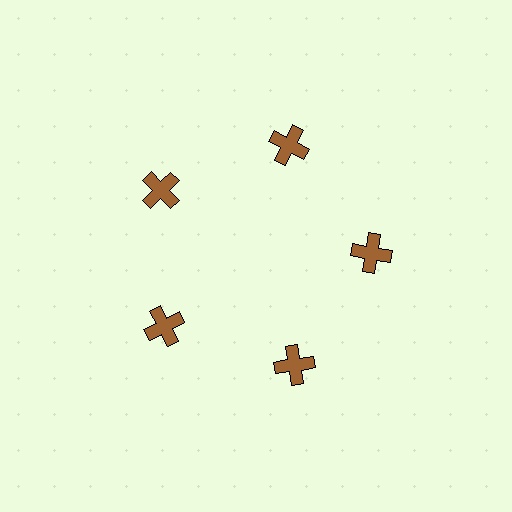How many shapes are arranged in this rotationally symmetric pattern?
There are 5 shapes, arranged in 5 groups of 1.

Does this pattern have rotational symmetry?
Yes, this pattern has 5-fold rotational symmetry. It looks the same after rotating 72 degrees around the center.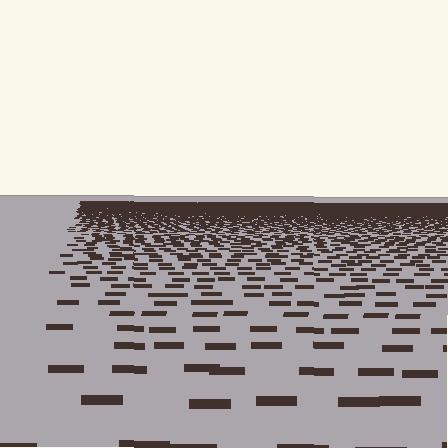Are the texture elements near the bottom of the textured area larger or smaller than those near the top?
Larger. Near the bottom, elements are closer to the viewer and appear at a bigger on-screen size.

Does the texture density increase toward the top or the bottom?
Density increases toward the top.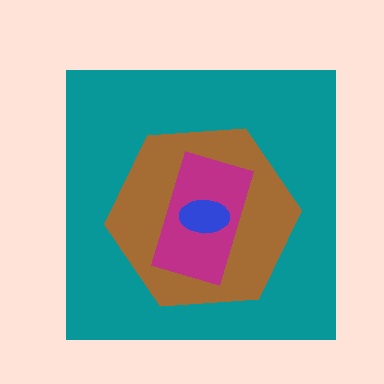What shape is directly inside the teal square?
The brown hexagon.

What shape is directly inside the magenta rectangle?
The blue ellipse.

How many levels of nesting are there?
4.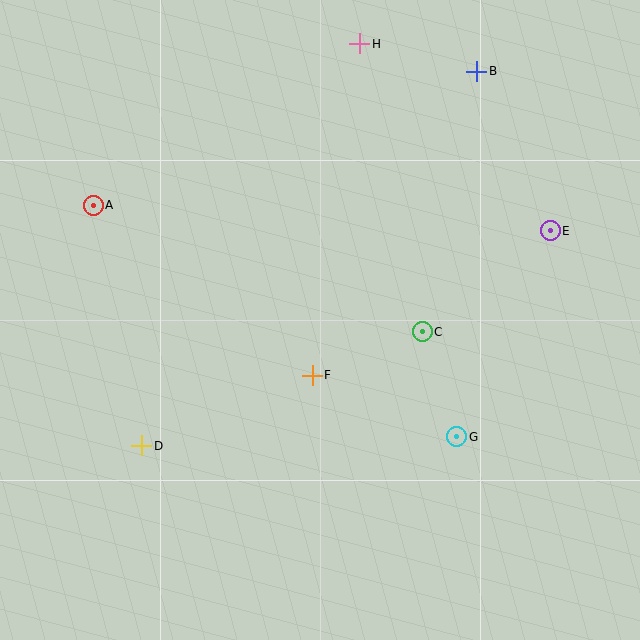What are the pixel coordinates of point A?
Point A is at (93, 205).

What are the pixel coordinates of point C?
Point C is at (422, 332).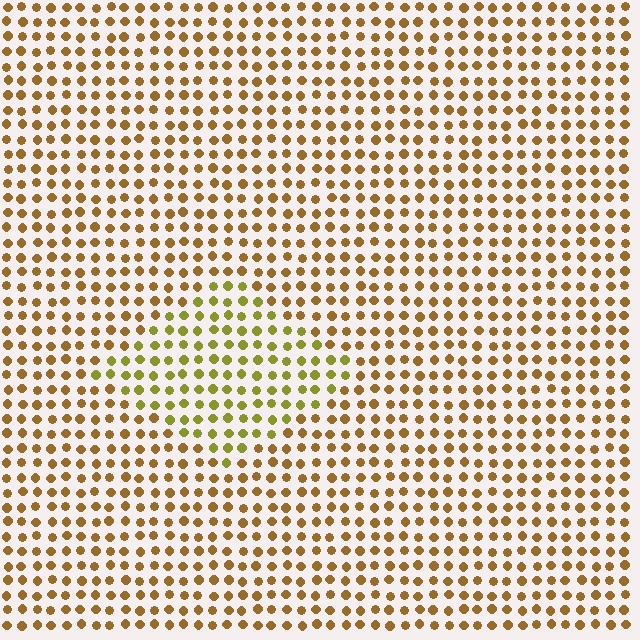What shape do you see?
I see a diamond.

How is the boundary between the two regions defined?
The boundary is defined purely by a slight shift in hue (about 32 degrees). Spacing, size, and orientation are identical on both sides.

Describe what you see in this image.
The image is filled with small brown elements in a uniform arrangement. A diamond-shaped region is visible where the elements are tinted to a slightly different hue, forming a subtle color boundary.